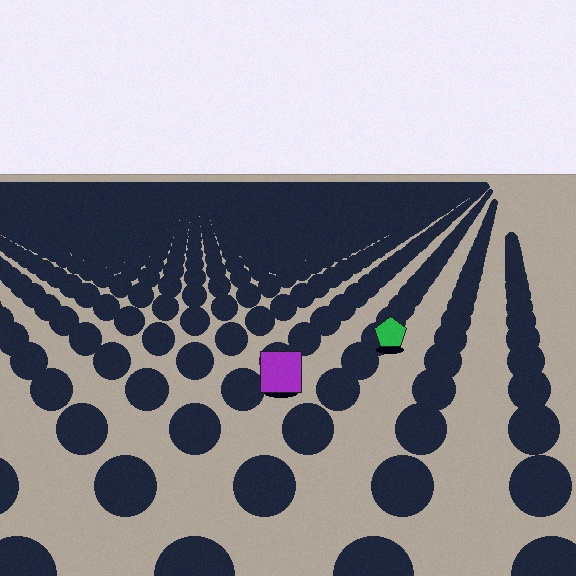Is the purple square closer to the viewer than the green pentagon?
Yes. The purple square is closer — you can tell from the texture gradient: the ground texture is coarser near it.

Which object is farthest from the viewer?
The green pentagon is farthest from the viewer. It appears smaller and the ground texture around it is denser.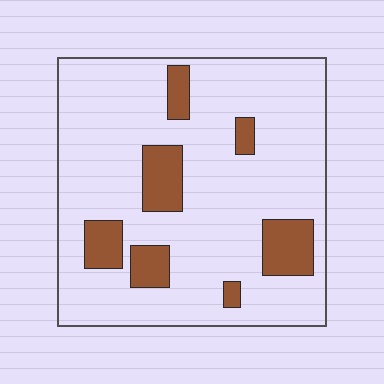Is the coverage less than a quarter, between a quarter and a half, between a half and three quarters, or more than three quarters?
Less than a quarter.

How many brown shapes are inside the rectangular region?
7.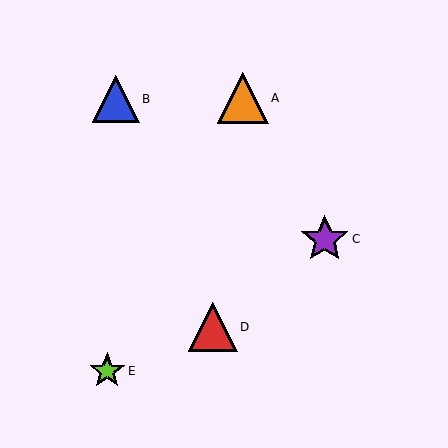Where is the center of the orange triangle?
The center of the orange triangle is at (243, 98).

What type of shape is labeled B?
Shape B is a blue triangle.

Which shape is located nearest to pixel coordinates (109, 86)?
The blue triangle (labeled B) at (116, 99) is nearest to that location.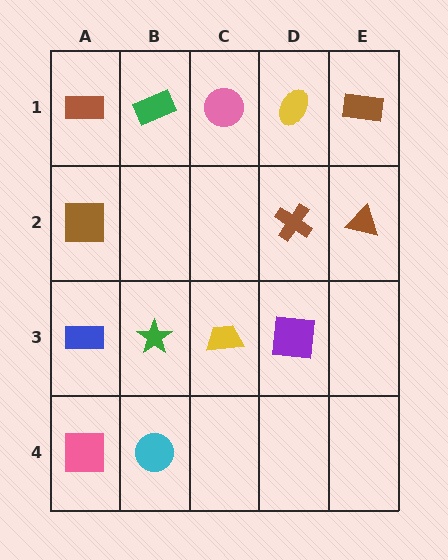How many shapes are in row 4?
2 shapes.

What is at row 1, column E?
A brown rectangle.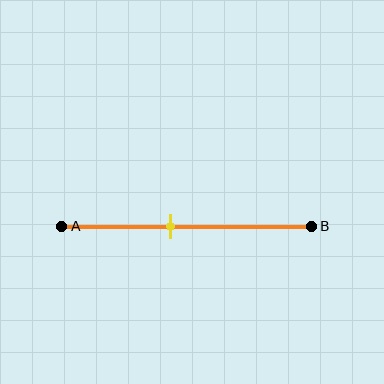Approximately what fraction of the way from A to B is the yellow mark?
The yellow mark is approximately 45% of the way from A to B.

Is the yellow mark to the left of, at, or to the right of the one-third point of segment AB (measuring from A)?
The yellow mark is to the right of the one-third point of segment AB.